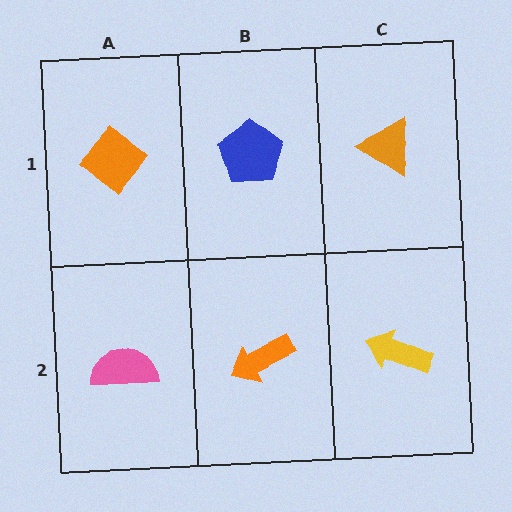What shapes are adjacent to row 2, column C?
An orange triangle (row 1, column C), an orange arrow (row 2, column B).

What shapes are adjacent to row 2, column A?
An orange diamond (row 1, column A), an orange arrow (row 2, column B).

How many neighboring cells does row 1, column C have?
2.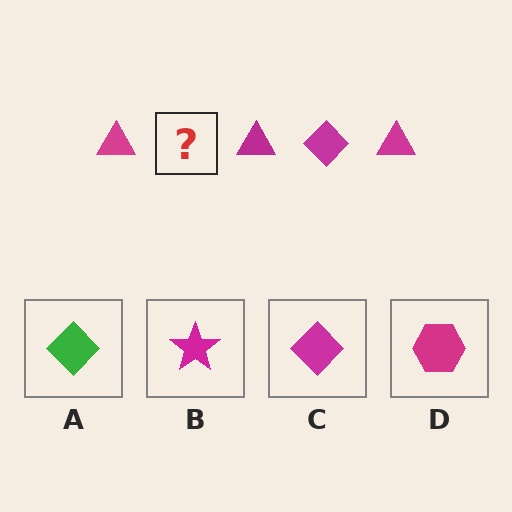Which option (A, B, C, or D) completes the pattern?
C.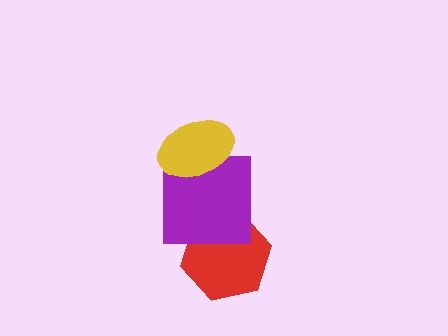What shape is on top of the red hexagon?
The purple square is on top of the red hexagon.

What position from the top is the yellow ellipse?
The yellow ellipse is 1st from the top.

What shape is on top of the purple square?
The yellow ellipse is on top of the purple square.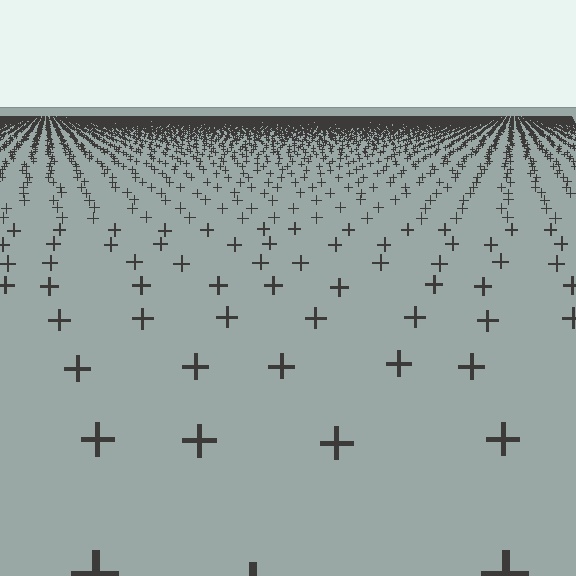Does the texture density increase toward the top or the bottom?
Density increases toward the top.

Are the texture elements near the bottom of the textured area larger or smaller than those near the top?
Larger. Near the bottom, elements are closer to the viewer and appear at a bigger on-screen size.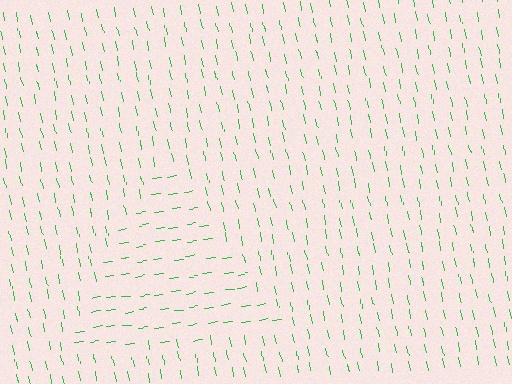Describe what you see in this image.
The image is filled with small green line segments. A triangle region in the image has lines oriented differently from the surrounding lines, creating a visible texture boundary.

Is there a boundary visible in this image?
Yes, there is a texture boundary formed by a change in line orientation.